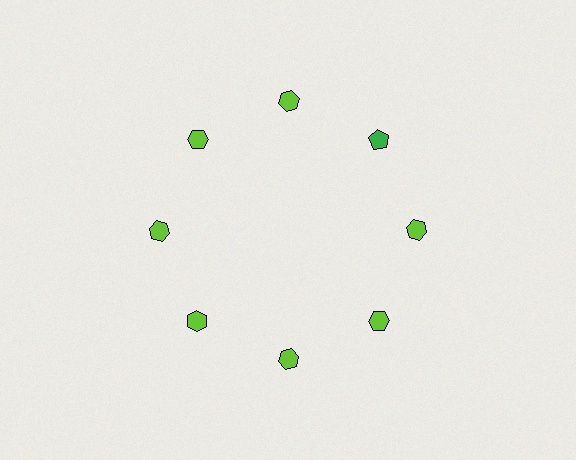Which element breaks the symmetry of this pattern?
The green pentagon at roughly the 2 o'clock position breaks the symmetry. All other shapes are lime hexagons.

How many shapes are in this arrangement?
There are 8 shapes arranged in a ring pattern.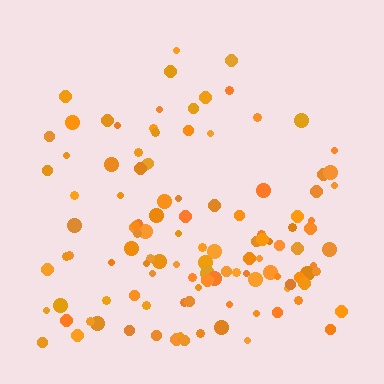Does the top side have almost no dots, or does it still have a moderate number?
Still a moderate number, just noticeably fewer than the bottom.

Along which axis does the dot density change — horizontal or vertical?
Vertical.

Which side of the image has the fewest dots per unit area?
The top.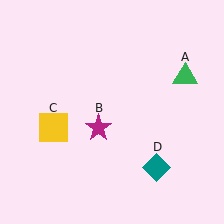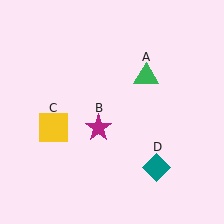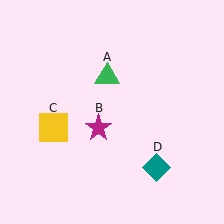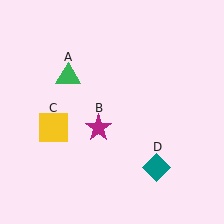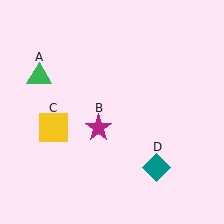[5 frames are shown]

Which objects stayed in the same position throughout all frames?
Magenta star (object B) and yellow square (object C) and teal diamond (object D) remained stationary.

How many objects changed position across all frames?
1 object changed position: green triangle (object A).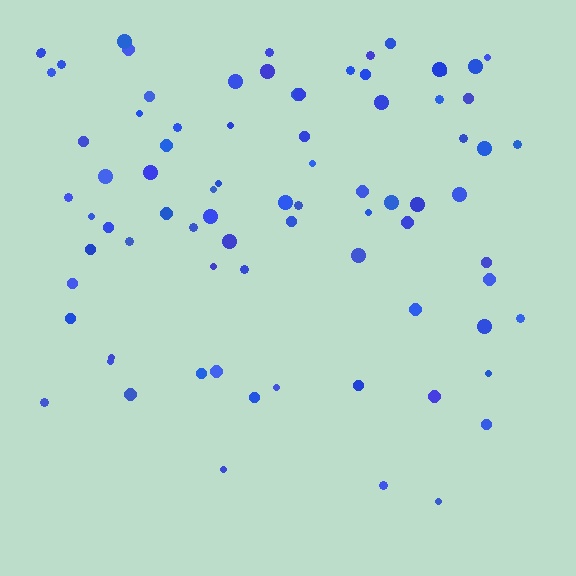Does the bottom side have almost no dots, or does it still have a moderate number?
Still a moderate number, just noticeably fewer than the top.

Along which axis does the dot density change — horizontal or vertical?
Vertical.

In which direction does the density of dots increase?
From bottom to top, with the top side densest.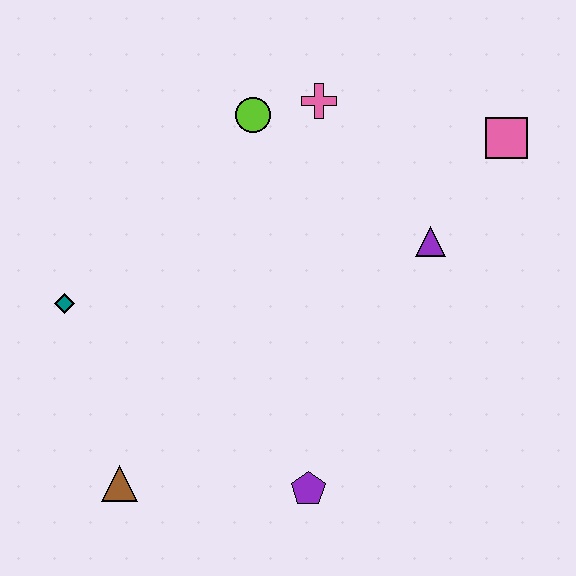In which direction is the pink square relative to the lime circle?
The pink square is to the right of the lime circle.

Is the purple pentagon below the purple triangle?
Yes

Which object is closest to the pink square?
The purple triangle is closest to the pink square.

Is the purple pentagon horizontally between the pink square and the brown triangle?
Yes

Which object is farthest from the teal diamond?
The pink square is farthest from the teal diamond.